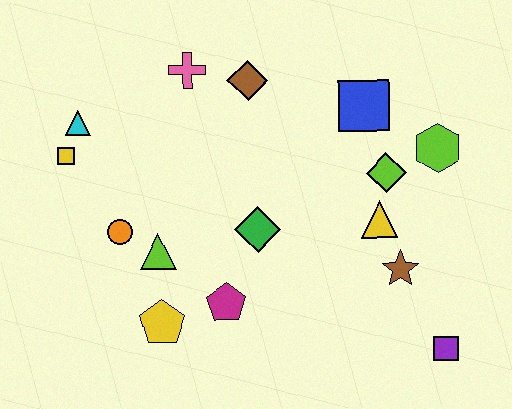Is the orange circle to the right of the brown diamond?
No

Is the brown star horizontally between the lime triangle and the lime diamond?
No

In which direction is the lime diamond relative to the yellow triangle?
The lime diamond is above the yellow triangle.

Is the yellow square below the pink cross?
Yes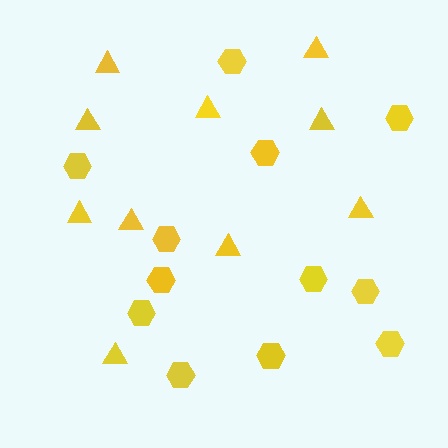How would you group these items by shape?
There are 2 groups: one group of triangles (10) and one group of hexagons (12).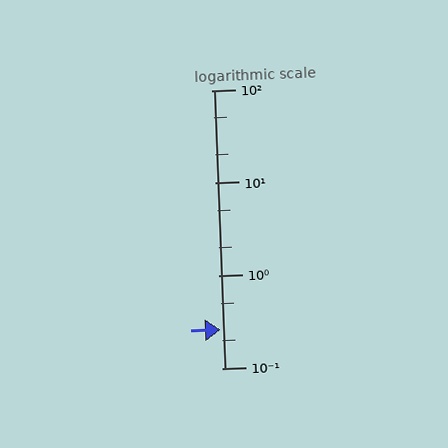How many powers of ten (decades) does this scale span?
The scale spans 3 decades, from 0.1 to 100.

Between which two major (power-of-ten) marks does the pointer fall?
The pointer is between 0.1 and 1.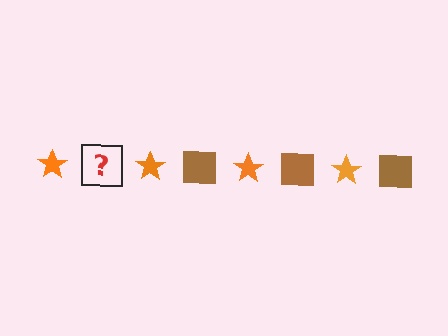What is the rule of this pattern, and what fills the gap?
The rule is that the pattern alternates between orange star and brown square. The gap should be filled with a brown square.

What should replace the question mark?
The question mark should be replaced with a brown square.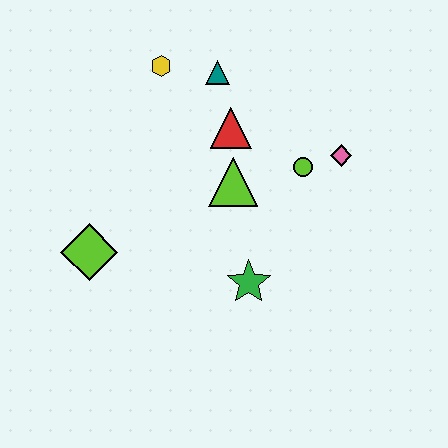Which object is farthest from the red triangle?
The lime diamond is farthest from the red triangle.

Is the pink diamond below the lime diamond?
No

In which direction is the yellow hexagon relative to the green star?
The yellow hexagon is above the green star.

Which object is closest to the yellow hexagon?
The teal triangle is closest to the yellow hexagon.